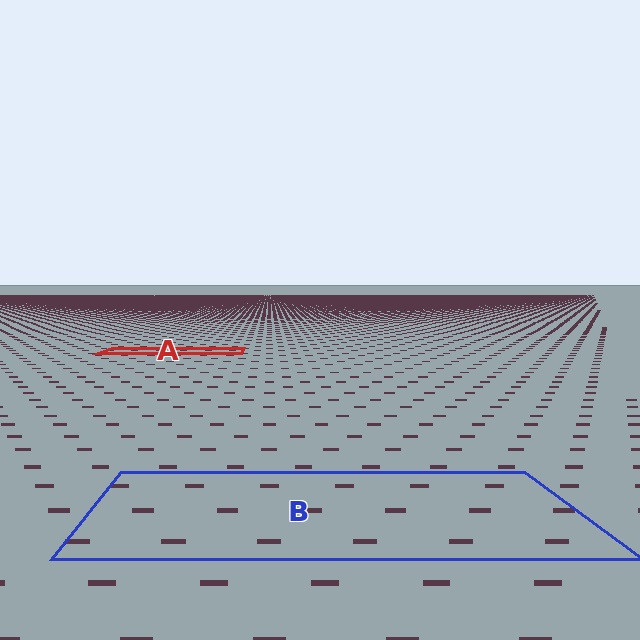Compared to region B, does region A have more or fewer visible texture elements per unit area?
Region A has more texture elements per unit area — they are packed more densely because it is farther away.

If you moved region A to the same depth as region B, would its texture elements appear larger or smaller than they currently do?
They would appear larger. At a closer depth, the same texture elements are projected at a bigger on-screen size.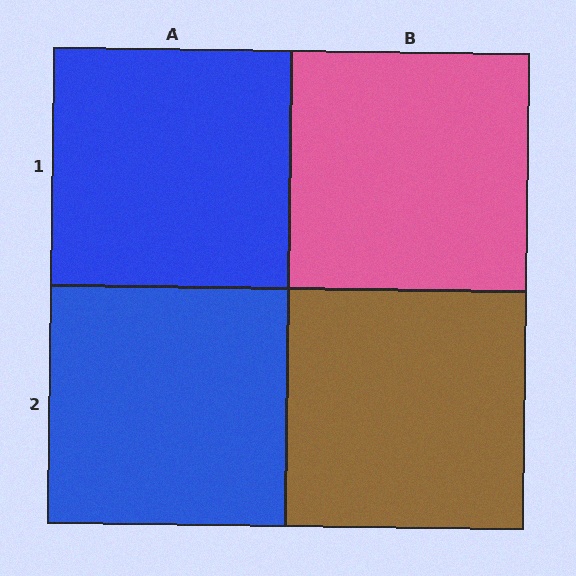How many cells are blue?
2 cells are blue.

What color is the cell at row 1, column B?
Pink.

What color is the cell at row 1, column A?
Blue.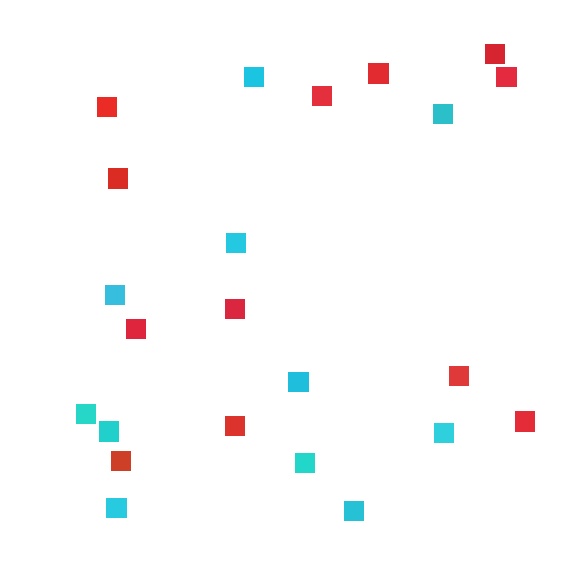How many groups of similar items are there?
There are 2 groups: one group of red squares (12) and one group of cyan squares (11).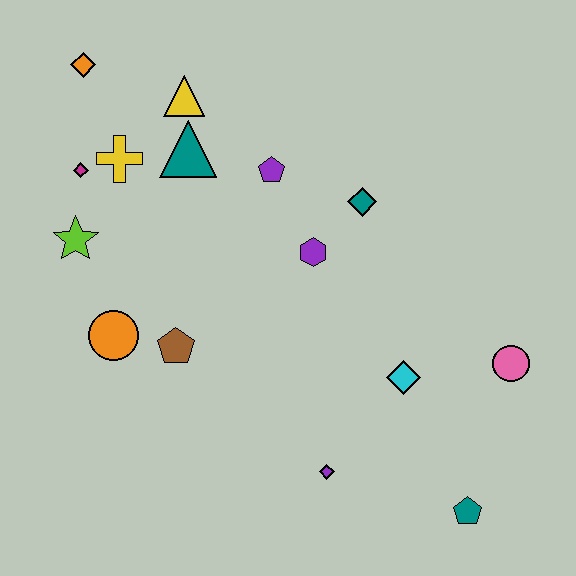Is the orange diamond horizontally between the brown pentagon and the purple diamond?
No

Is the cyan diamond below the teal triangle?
Yes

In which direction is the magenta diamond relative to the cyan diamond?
The magenta diamond is to the left of the cyan diamond.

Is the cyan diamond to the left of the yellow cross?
No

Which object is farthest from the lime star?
The teal pentagon is farthest from the lime star.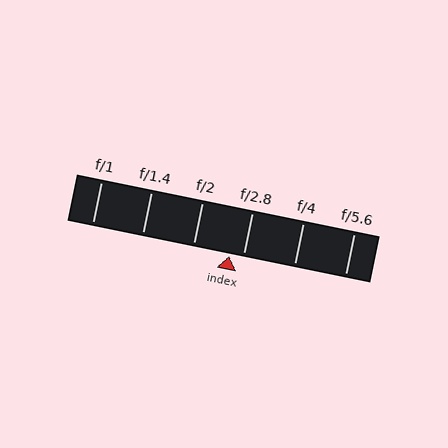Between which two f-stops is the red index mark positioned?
The index mark is between f/2 and f/2.8.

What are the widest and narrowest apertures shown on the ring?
The widest aperture shown is f/1 and the narrowest is f/5.6.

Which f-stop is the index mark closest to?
The index mark is closest to f/2.8.